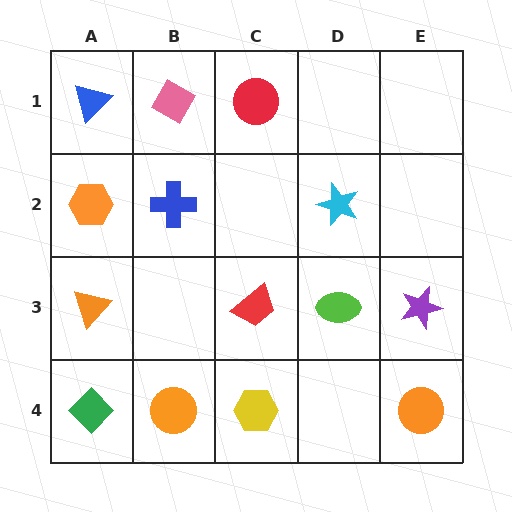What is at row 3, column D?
A lime ellipse.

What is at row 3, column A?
An orange triangle.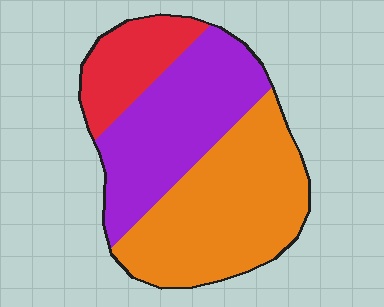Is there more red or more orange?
Orange.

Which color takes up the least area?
Red, at roughly 15%.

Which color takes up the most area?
Orange, at roughly 45%.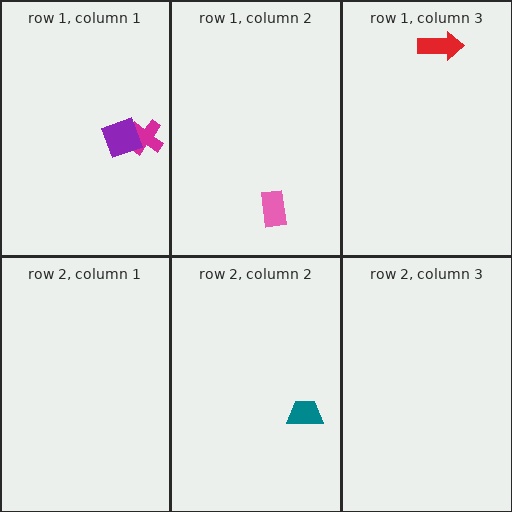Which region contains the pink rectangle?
The row 1, column 2 region.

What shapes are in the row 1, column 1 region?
The magenta cross, the purple diamond.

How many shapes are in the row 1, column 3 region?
1.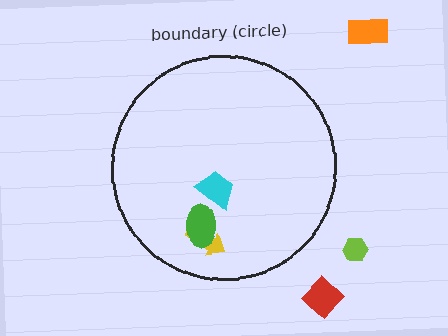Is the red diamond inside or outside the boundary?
Outside.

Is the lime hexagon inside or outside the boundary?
Outside.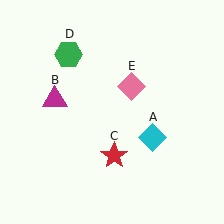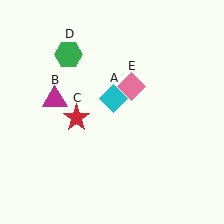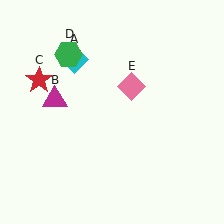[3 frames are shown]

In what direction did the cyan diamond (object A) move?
The cyan diamond (object A) moved up and to the left.